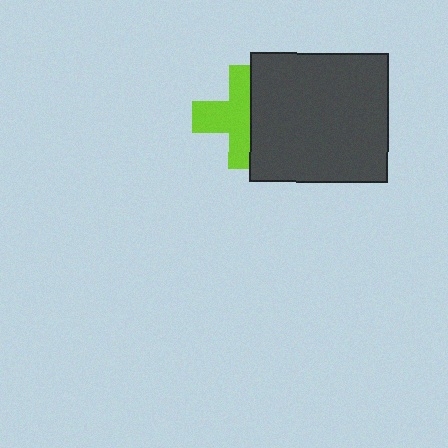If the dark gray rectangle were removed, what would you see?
You would see the complete lime cross.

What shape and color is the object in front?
The object in front is a dark gray rectangle.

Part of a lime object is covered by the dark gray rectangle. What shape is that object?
It is a cross.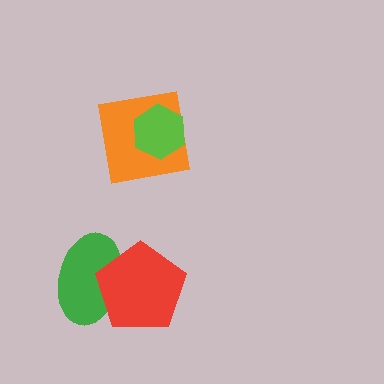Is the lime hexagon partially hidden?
No, no other shape covers it.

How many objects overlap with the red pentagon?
1 object overlaps with the red pentagon.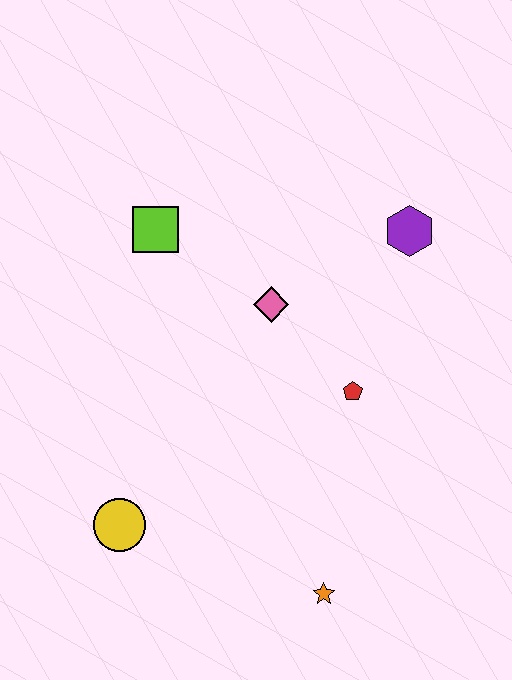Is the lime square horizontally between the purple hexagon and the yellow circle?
Yes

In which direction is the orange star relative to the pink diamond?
The orange star is below the pink diamond.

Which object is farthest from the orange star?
The lime square is farthest from the orange star.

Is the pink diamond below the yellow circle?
No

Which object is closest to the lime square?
The pink diamond is closest to the lime square.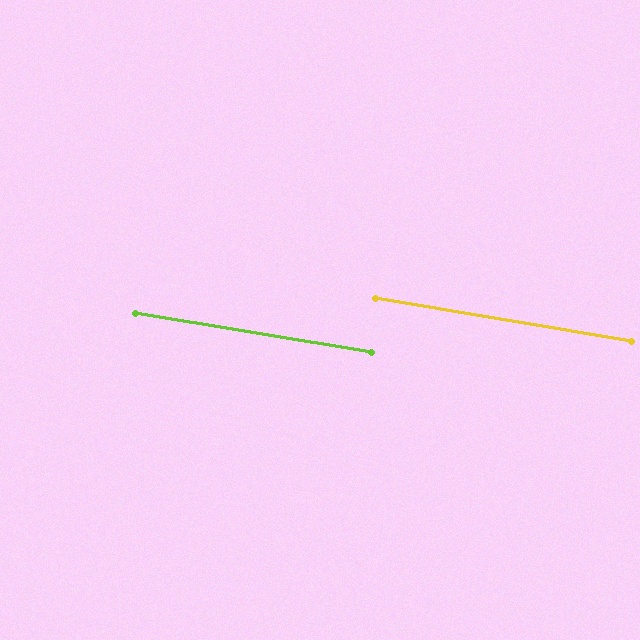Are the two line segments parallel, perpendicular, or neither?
Parallel — their directions differ by only 0.3°.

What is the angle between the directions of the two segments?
Approximately 0 degrees.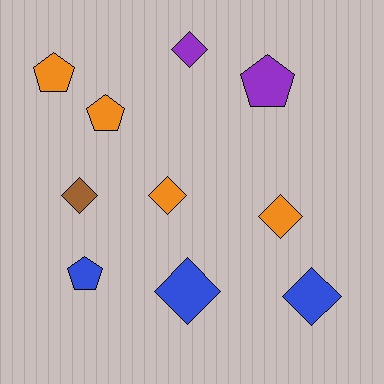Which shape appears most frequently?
Diamond, with 6 objects.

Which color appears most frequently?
Orange, with 4 objects.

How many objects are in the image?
There are 10 objects.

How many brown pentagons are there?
There are no brown pentagons.